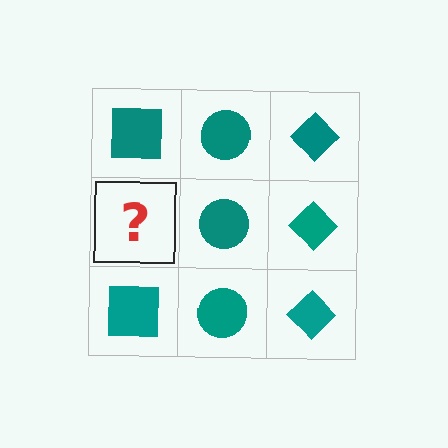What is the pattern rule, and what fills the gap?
The rule is that each column has a consistent shape. The gap should be filled with a teal square.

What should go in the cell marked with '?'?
The missing cell should contain a teal square.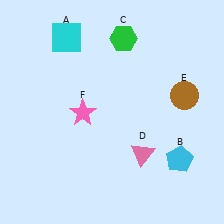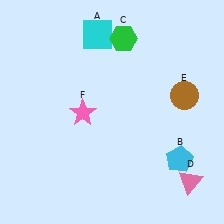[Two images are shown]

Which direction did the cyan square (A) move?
The cyan square (A) moved right.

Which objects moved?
The objects that moved are: the cyan square (A), the pink triangle (D).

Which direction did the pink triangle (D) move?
The pink triangle (D) moved right.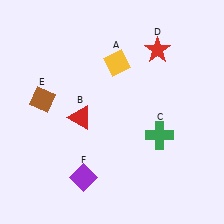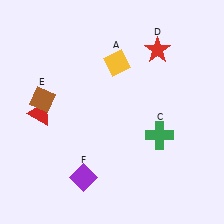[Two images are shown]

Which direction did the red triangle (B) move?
The red triangle (B) moved left.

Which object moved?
The red triangle (B) moved left.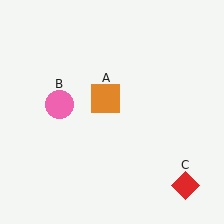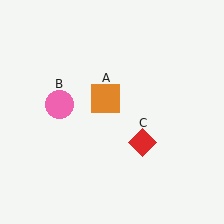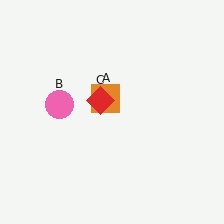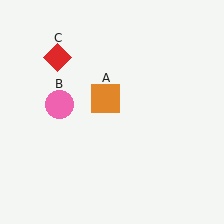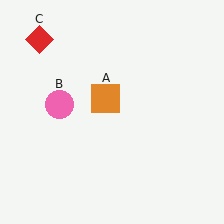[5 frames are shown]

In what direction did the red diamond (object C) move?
The red diamond (object C) moved up and to the left.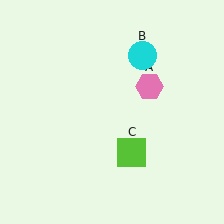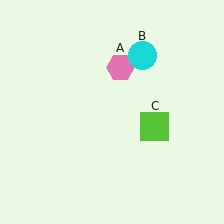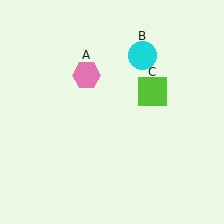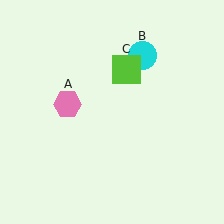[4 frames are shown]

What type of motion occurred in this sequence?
The pink hexagon (object A), lime square (object C) rotated counterclockwise around the center of the scene.